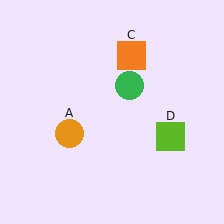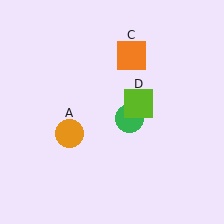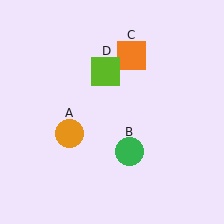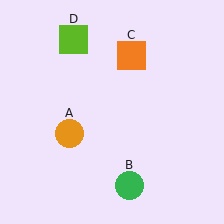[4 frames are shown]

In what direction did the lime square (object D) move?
The lime square (object D) moved up and to the left.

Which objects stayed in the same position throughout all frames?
Orange circle (object A) and orange square (object C) remained stationary.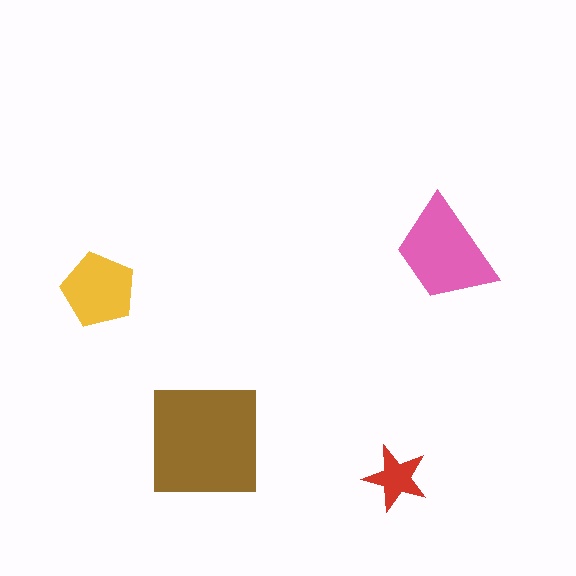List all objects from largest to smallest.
The brown square, the pink trapezoid, the yellow pentagon, the red star.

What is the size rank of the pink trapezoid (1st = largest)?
2nd.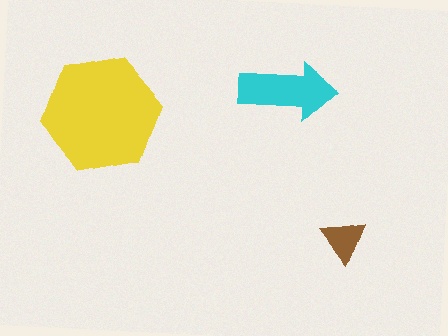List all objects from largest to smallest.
The yellow hexagon, the cyan arrow, the brown triangle.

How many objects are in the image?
There are 3 objects in the image.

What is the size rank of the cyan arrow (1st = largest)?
2nd.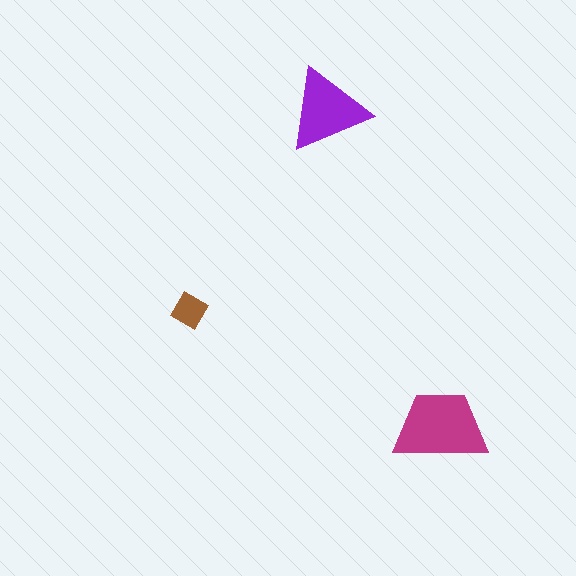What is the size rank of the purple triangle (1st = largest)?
2nd.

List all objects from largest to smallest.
The magenta trapezoid, the purple triangle, the brown diamond.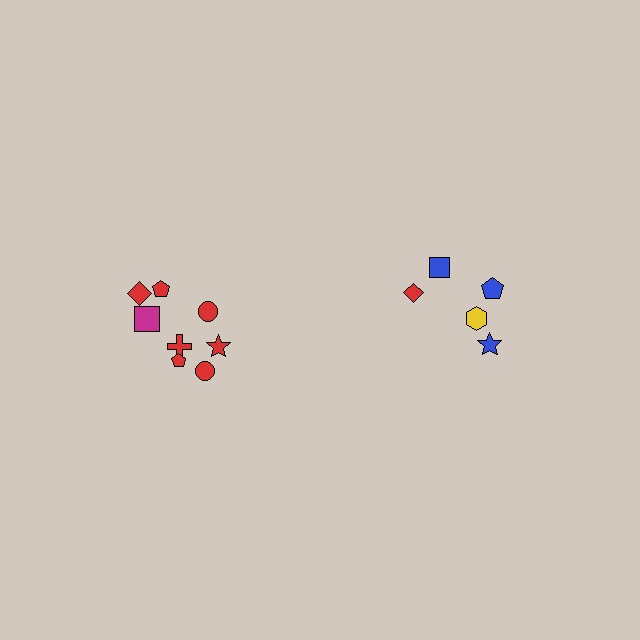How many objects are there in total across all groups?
There are 13 objects.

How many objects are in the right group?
There are 5 objects.